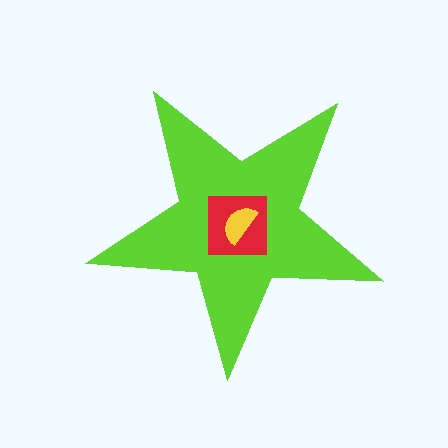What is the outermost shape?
The lime star.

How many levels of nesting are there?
3.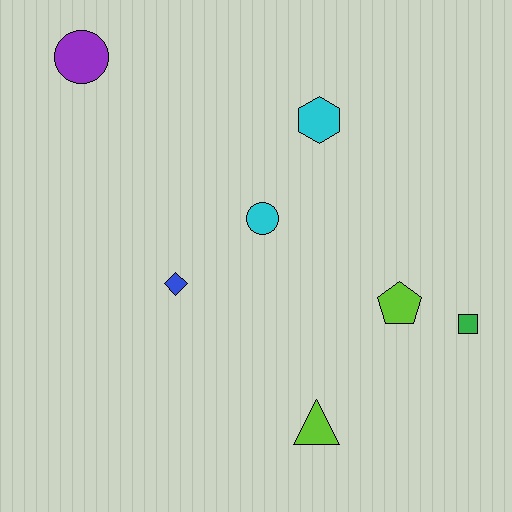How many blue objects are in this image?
There is 1 blue object.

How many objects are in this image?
There are 7 objects.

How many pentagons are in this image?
There is 1 pentagon.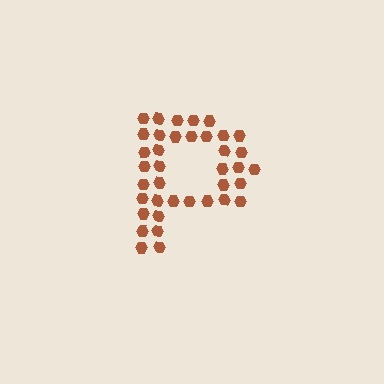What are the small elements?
The small elements are hexagons.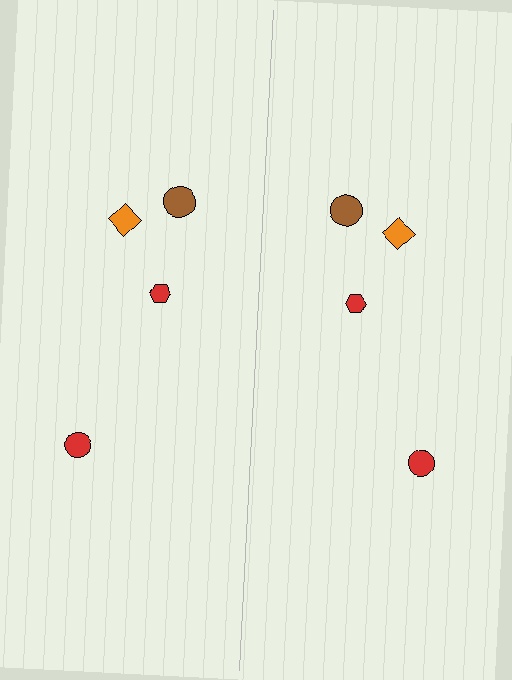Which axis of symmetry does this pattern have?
The pattern has a vertical axis of symmetry running through the center of the image.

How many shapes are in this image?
There are 8 shapes in this image.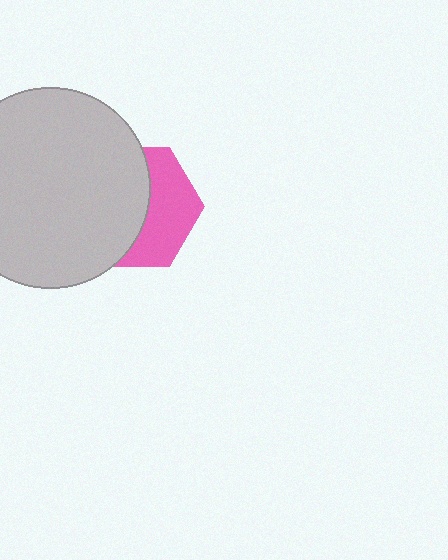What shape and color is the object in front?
The object in front is a light gray circle.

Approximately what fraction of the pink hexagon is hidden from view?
Roughly 57% of the pink hexagon is hidden behind the light gray circle.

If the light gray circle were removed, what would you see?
You would see the complete pink hexagon.